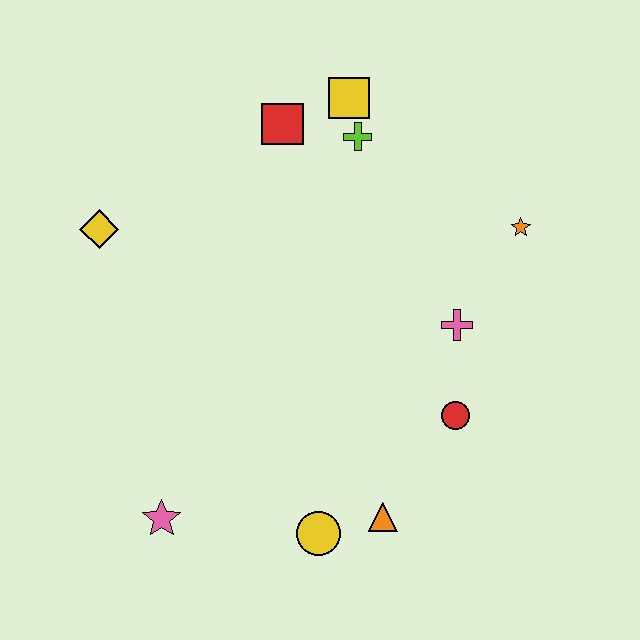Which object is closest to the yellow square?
The lime cross is closest to the yellow square.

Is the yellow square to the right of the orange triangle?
No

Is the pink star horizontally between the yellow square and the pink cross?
No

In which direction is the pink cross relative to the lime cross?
The pink cross is below the lime cross.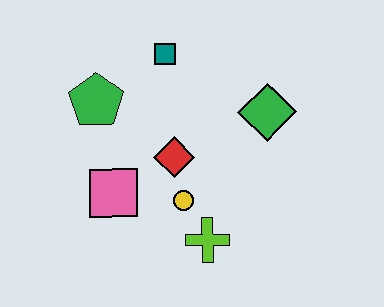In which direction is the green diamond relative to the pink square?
The green diamond is to the right of the pink square.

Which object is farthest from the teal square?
The lime cross is farthest from the teal square.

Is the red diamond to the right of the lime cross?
No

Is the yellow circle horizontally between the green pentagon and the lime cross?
Yes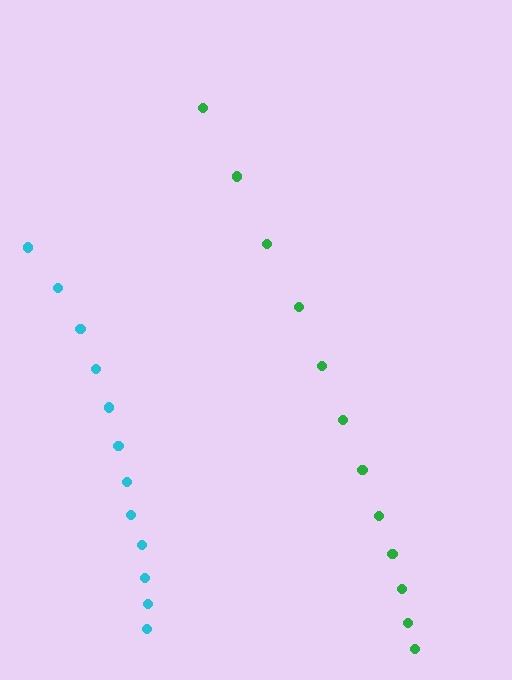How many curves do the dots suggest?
There are 2 distinct paths.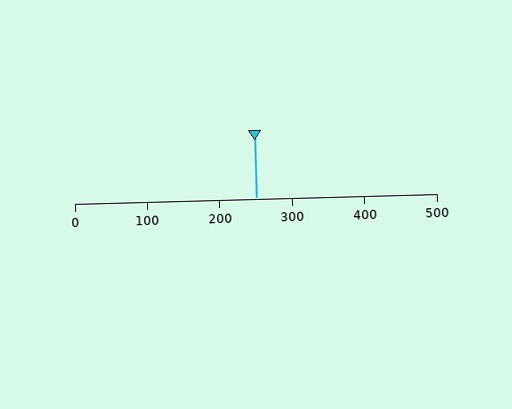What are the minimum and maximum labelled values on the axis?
The axis runs from 0 to 500.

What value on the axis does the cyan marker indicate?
The marker indicates approximately 250.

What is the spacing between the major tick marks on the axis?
The major ticks are spaced 100 apart.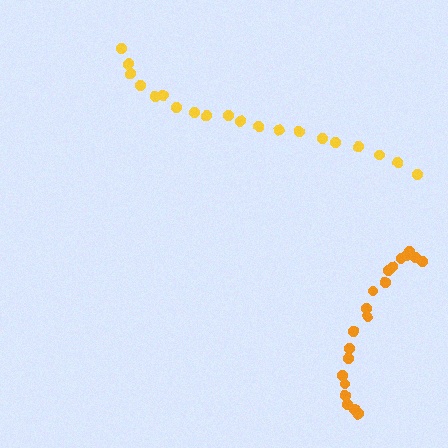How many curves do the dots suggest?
There are 2 distinct paths.